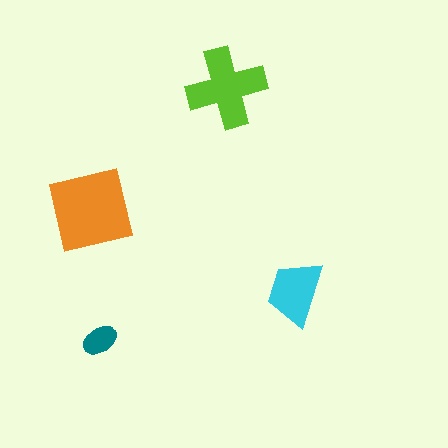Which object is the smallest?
The teal ellipse.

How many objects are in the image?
There are 4 objects in the image.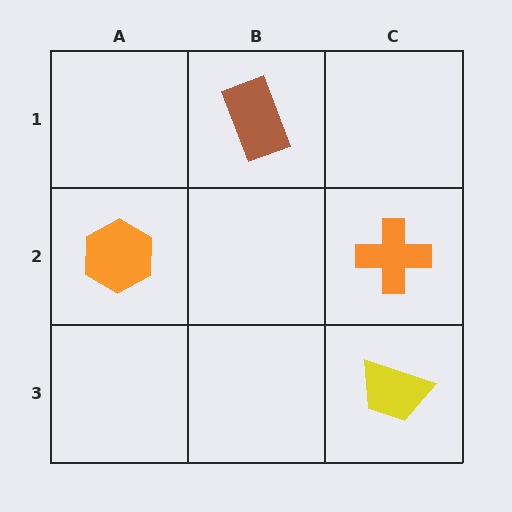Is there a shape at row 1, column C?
No, that cell is empty.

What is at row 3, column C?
A yellow trapezoid.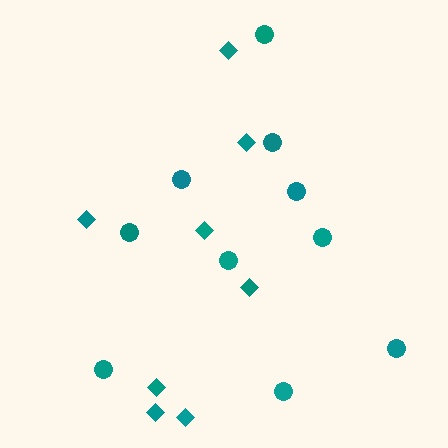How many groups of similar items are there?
There are 2 groups: one group of circles (10) and one group of diamonds (8).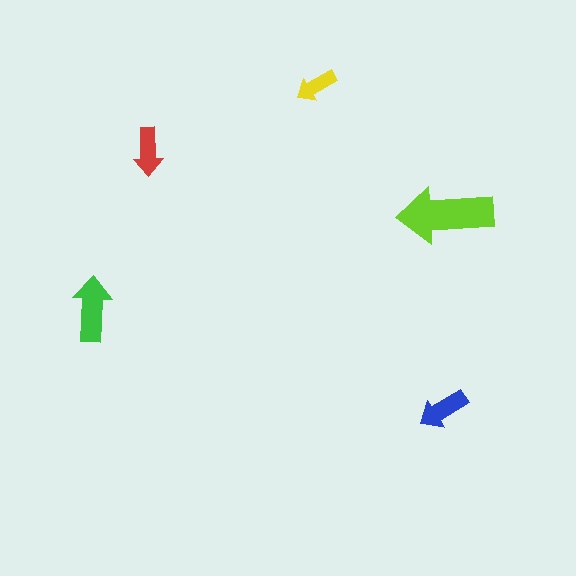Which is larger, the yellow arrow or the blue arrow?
The blue one.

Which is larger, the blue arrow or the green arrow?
The green one.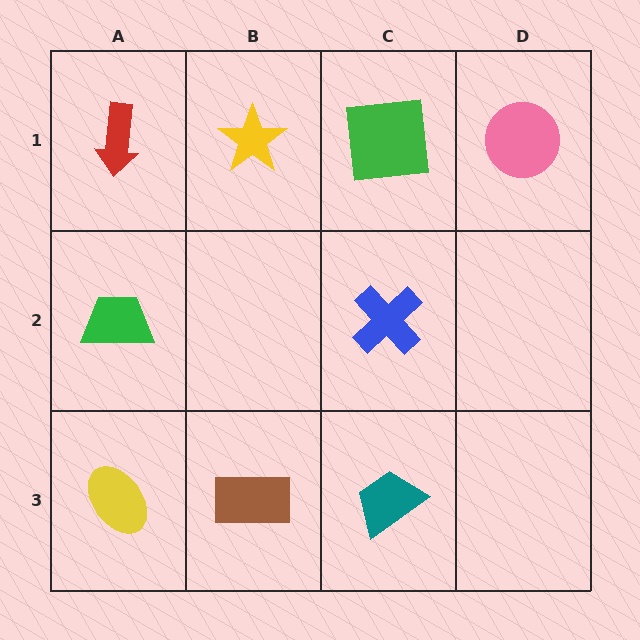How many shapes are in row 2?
2 shapes.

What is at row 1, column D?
A pink circle.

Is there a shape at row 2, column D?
No, that cell is empty.